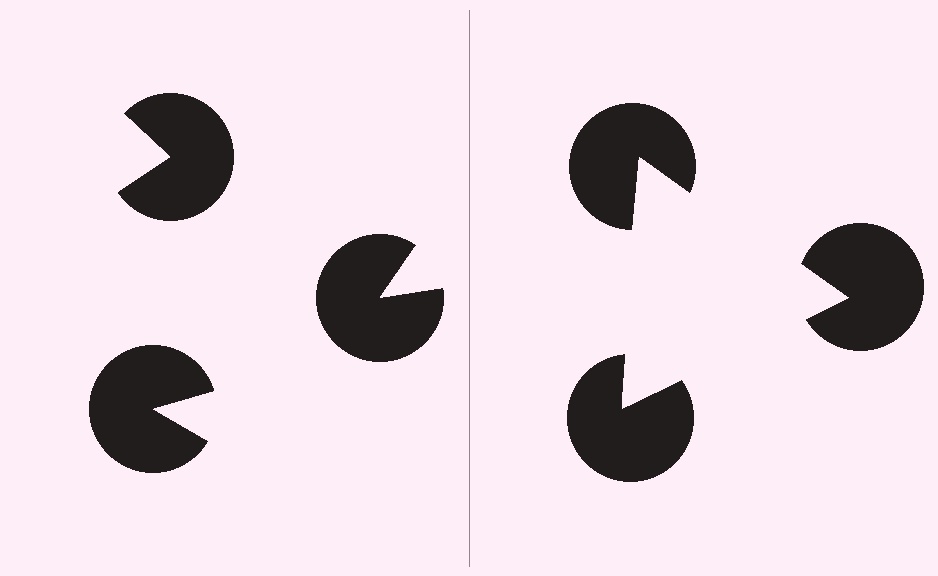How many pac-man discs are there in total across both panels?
6 — 3 on each side.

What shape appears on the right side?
An illusory triangle.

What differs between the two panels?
The pac-man discs are positioned identically on both sides; only the wedge orientations differ. On the right they align to a triangle; on the left they are misaligned.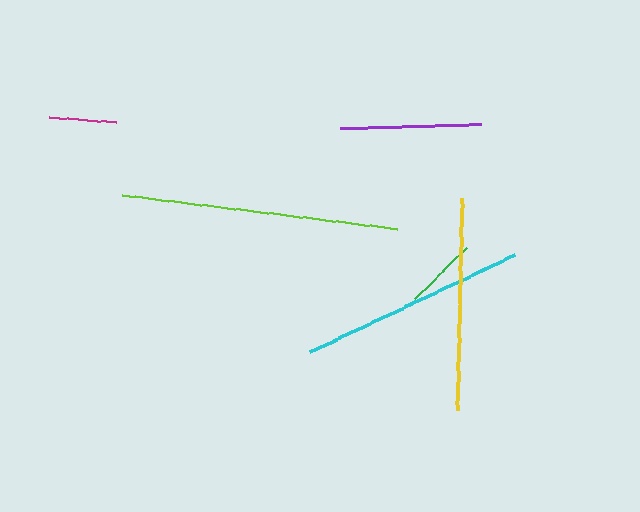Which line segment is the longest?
The lime line is the longest at approximately 276 pixels.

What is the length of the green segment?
The green segment is approximately 74 pixels long.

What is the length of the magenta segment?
The magenta segment is approximately 68 pixels long.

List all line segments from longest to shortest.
From longest to shortest: lime, cyan, yellow, purple, green, magenta.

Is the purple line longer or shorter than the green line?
The purple line is longer than the green line.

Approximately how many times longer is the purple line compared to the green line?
The purple line is approximately 1.9 times the length of the green line.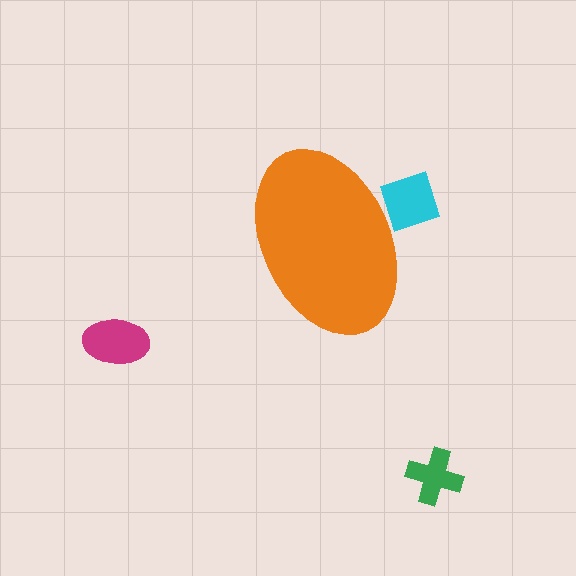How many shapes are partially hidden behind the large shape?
1 shape is partially hidden.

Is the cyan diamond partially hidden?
Yes, the cyan diamond is partially hidden behind the orange ellipse.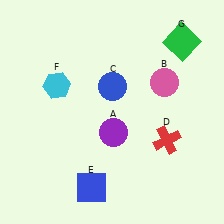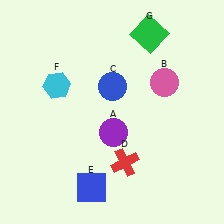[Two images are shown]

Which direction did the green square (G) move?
The green square (G) moved left.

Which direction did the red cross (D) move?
The red cross (D) moved left.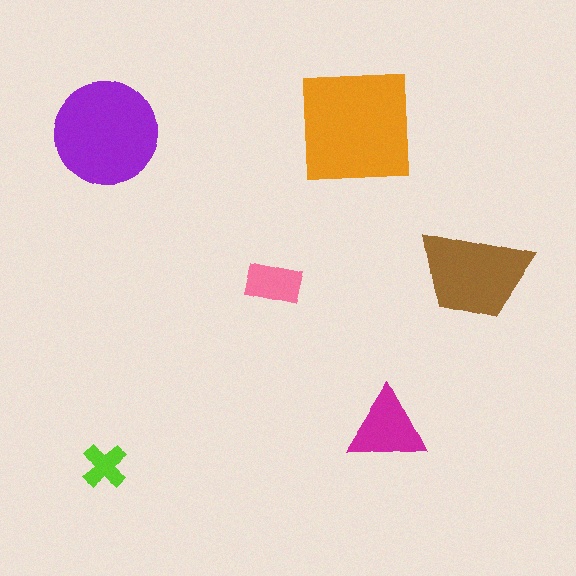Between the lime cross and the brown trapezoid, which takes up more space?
The brown trapezoid.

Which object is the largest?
The orange square.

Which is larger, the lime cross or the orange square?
The orange square.